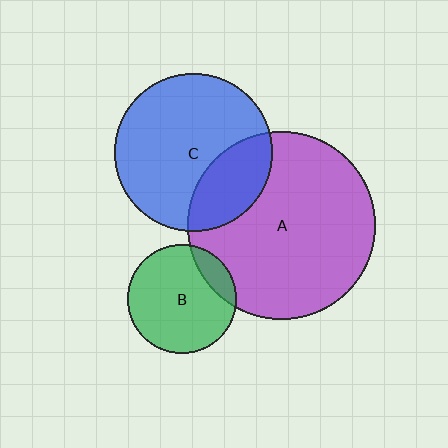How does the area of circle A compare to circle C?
Approximately 1.4 times.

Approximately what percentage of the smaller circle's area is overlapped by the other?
Approximately 25%.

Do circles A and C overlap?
Yes.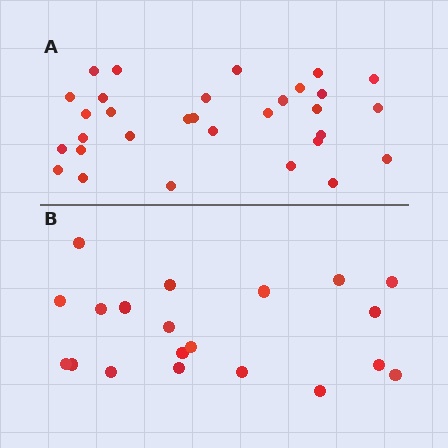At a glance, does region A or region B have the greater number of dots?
Region A (the top region) has more dots.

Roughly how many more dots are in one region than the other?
Region A has roughly 12 or so more dots than region B.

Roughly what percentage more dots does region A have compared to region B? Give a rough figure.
About 55% more.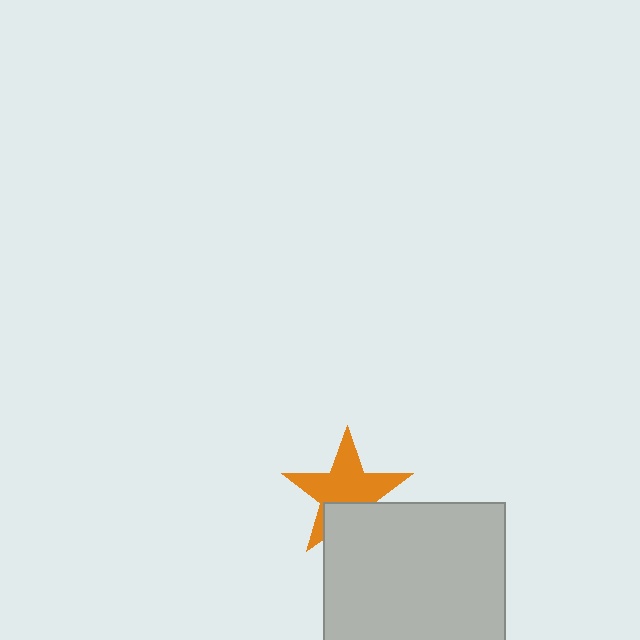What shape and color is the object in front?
The object in front is a light gray square.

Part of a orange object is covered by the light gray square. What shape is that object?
It is a star.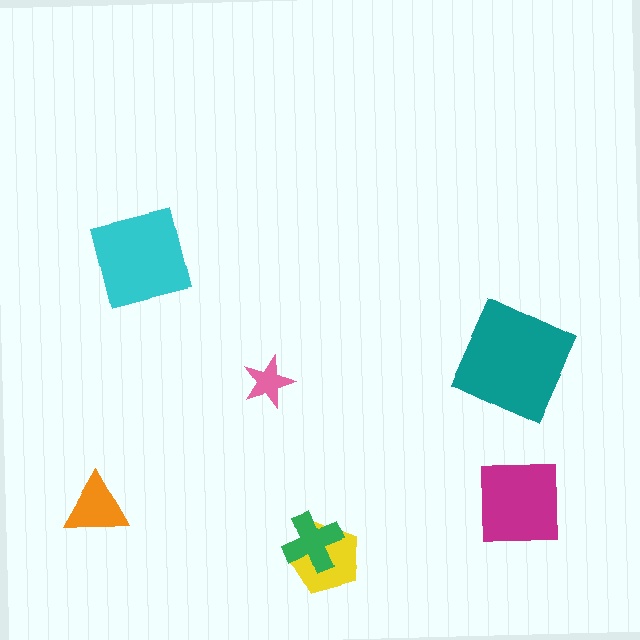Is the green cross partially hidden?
No, no other shape covers it.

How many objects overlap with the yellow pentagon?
1 object overlaps with the yellow pentagon.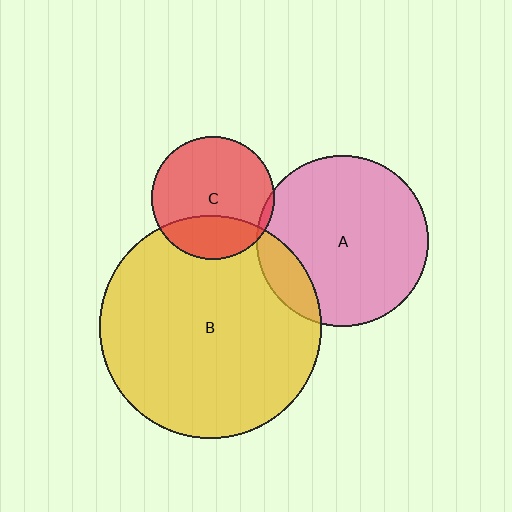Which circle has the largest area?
Circle B (yellow).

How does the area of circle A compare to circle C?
Approximately 2.0 times.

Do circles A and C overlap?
Yes.